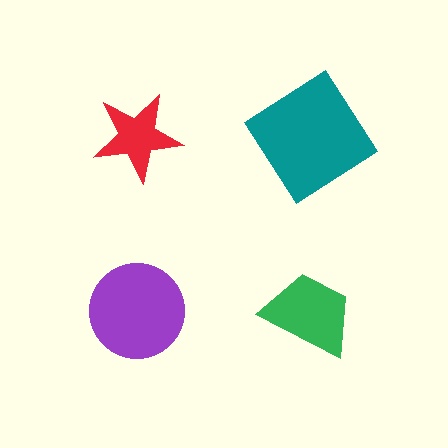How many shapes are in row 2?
2 shapes.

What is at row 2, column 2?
A green trapezoid.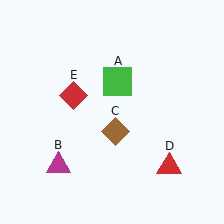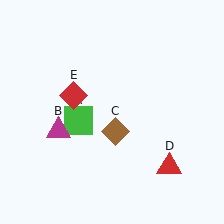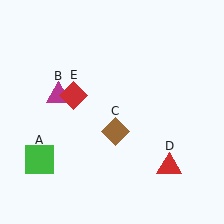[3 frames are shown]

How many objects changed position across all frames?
2 objects changed position: green square (object A), magenta triangle (object B).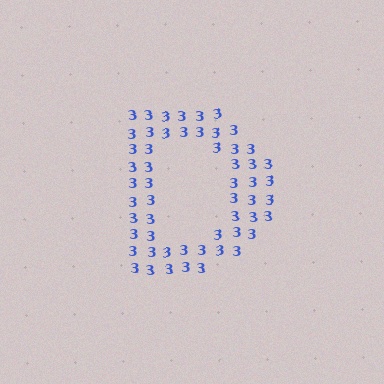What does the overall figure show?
The overall figure shows the letter D.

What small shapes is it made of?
It is made of small digit 3's.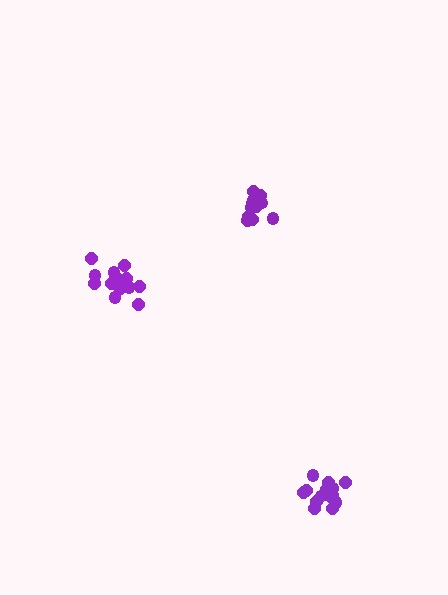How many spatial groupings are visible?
There are 3 spatial groupings.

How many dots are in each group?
Group 1: 13 dots, Group 2: 14 dots, Group 3: 11 dots (38 total).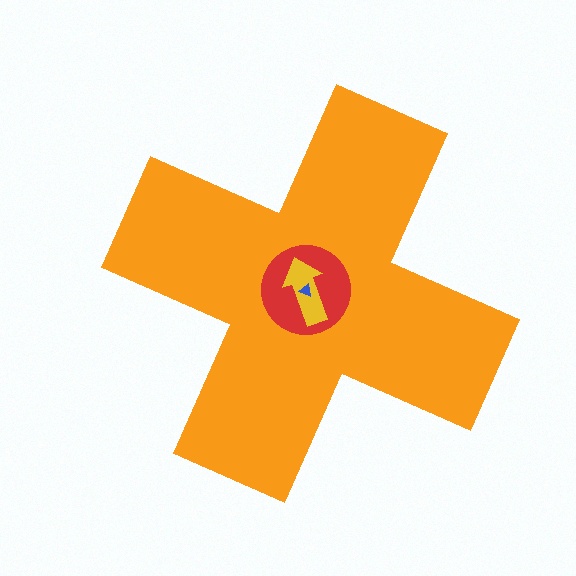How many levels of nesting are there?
4.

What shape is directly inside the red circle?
The yellow arrow.